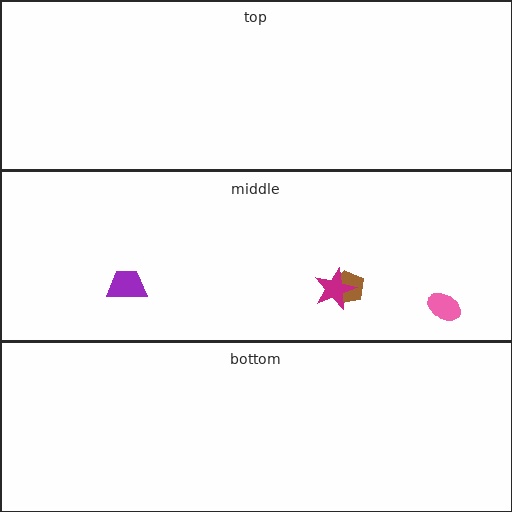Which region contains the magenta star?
The middle region.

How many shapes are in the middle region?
4.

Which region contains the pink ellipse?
The middle region.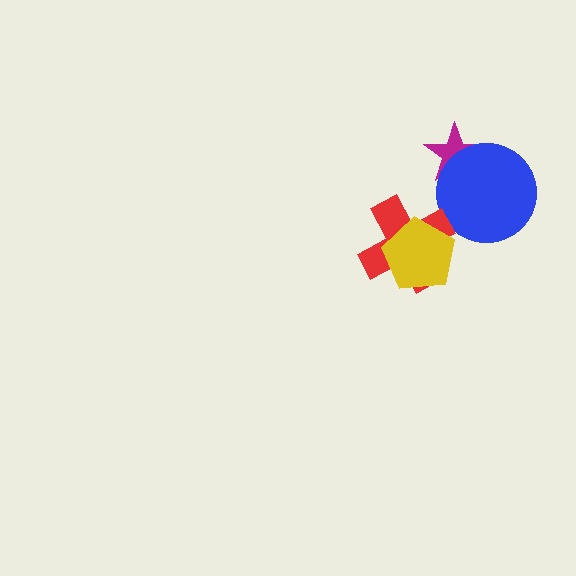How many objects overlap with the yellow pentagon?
1 object overlaps with the yellow pentagon.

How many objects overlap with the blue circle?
1 object overlaps with the blue circle.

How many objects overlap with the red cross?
1 object overlaps with the red cross.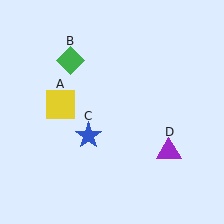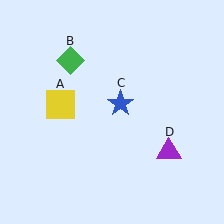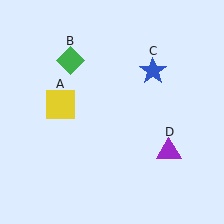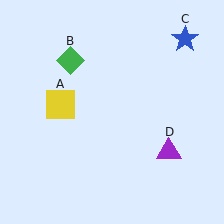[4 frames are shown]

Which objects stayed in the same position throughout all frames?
Yellow square (object A) and green diamond (object B) and purple triangle (object D) remained stationary.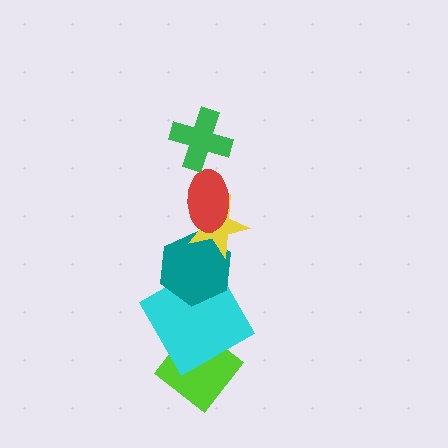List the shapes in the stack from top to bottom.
From top to bottom: the green cross, the red ellipse, the yellow star, the teal hexagon, the cyan diamond, the lime diamond.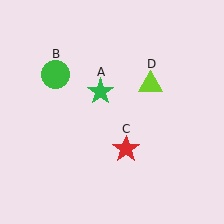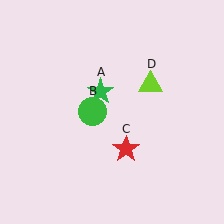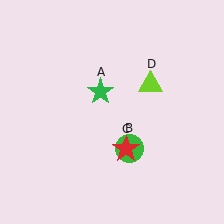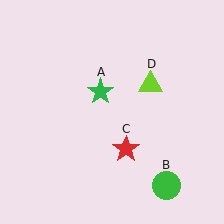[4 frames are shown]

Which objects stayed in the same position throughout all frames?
Green star (object A) and red star (object C) and lime triangle (object D) remained stationary.